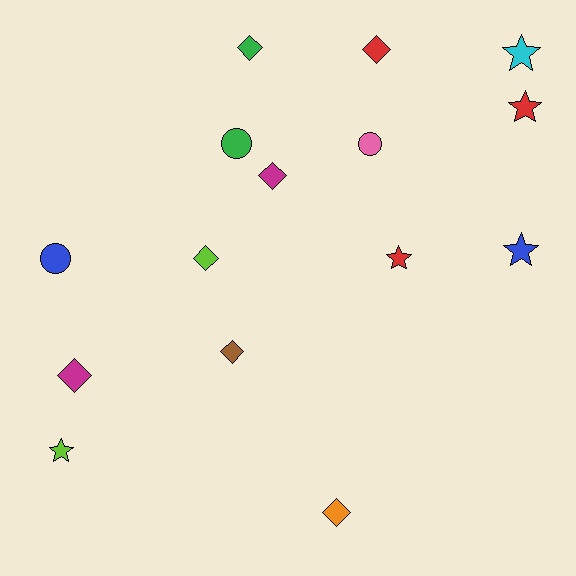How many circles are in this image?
There are 3 circles.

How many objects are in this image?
There are 15 objects.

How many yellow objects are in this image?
There are no yellow objects.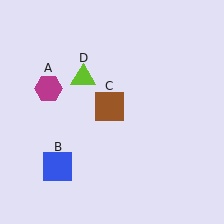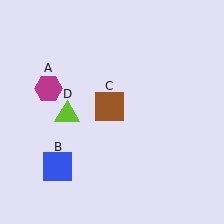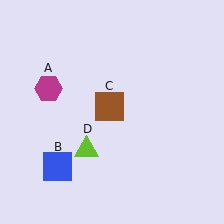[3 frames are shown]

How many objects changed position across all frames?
1 object changed position: lime triangle (object D).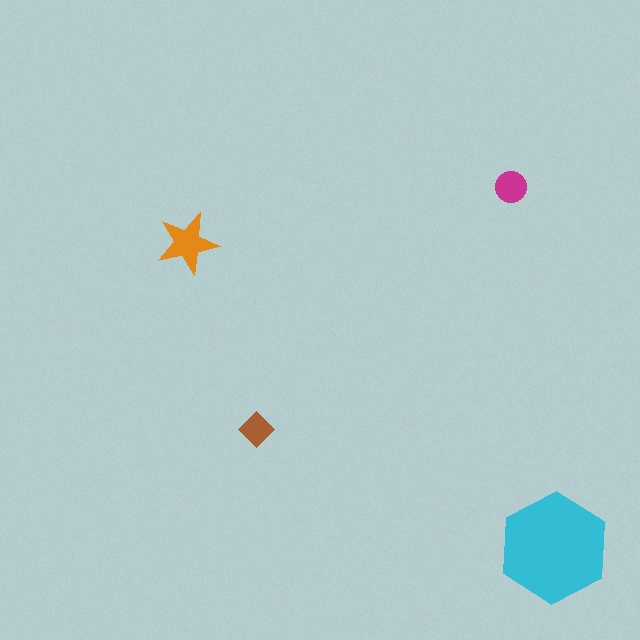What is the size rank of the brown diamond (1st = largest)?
4th.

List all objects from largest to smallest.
The cyan hexagon, the orange star, the magenta circle, the brown diamond.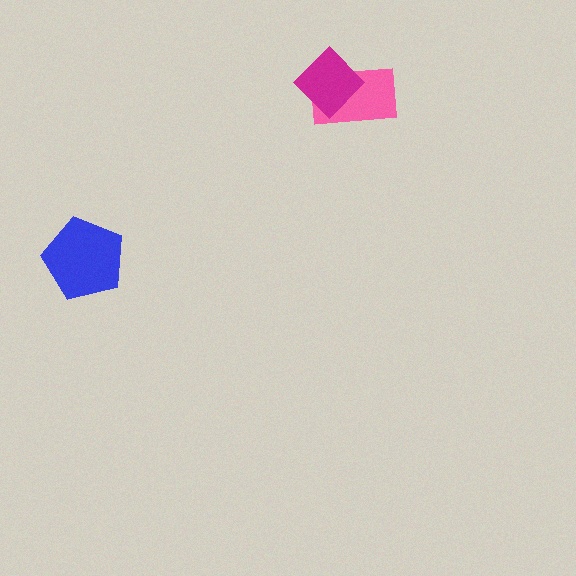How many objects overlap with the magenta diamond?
1 object overlaps with the magenta diamond.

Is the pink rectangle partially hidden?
Yes, it is partially covered by another shape.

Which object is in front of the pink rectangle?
The magenta diamond is in front of the pink rectangle.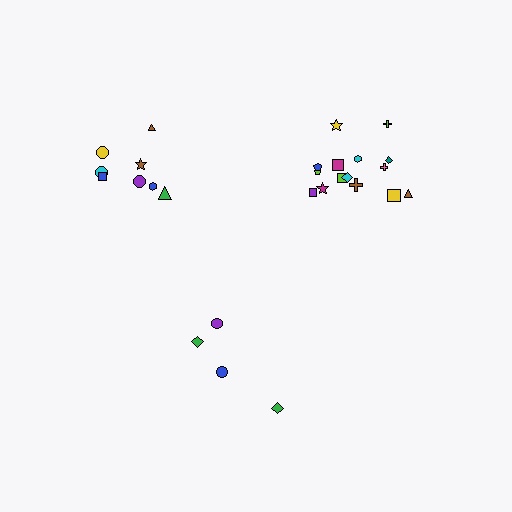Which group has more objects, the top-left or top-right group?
The top-right group.